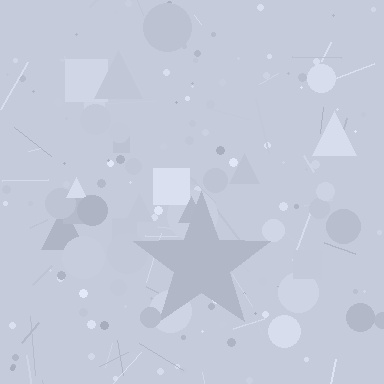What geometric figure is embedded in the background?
A star is embedded in the background.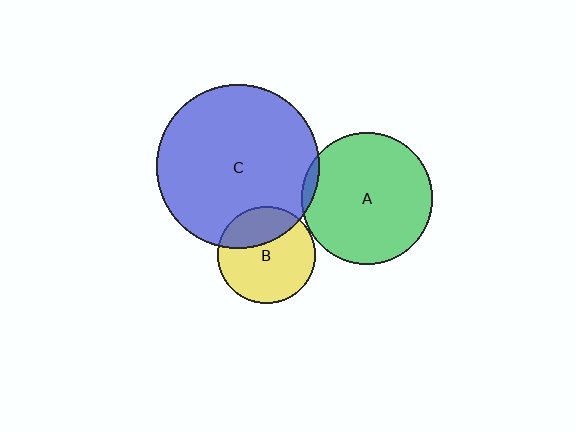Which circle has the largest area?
Circle C (blue).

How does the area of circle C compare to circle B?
Approximately 2.8 times.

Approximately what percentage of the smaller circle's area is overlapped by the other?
Approximately 30%.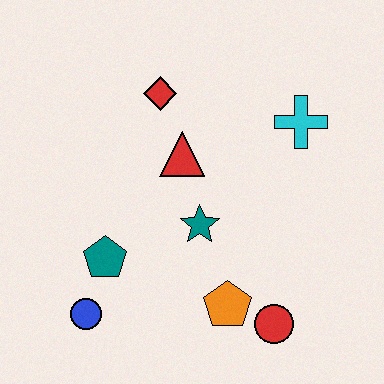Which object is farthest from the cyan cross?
The blue circle is farthest from the cyan cross.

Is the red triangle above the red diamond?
No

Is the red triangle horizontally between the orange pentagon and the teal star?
No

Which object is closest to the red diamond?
The red triangle is closest to the red diamond.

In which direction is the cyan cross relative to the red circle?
The cyan cross is above the red circle.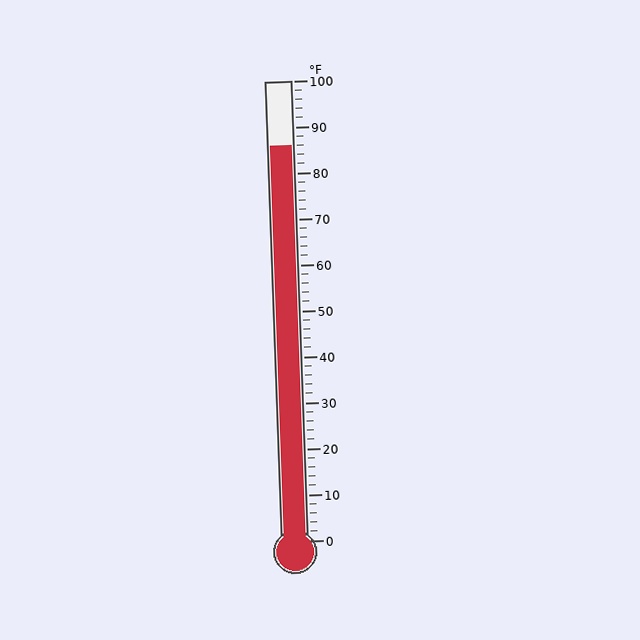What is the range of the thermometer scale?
The thermometer scale ranges from 0°F to 100°F.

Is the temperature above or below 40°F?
The temperature is above 40°F.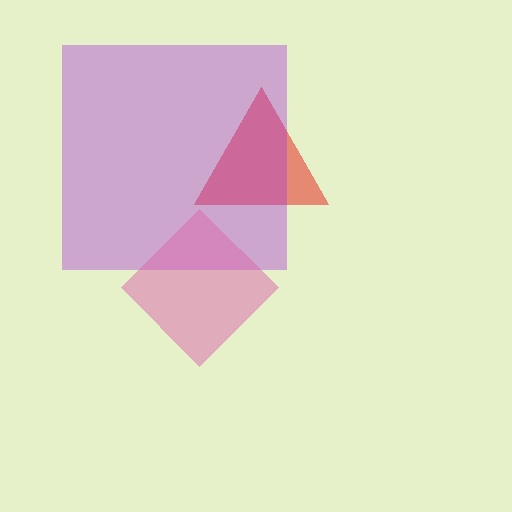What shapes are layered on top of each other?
The layered shapes are: a red triangle, a purple square, a pink diamond.